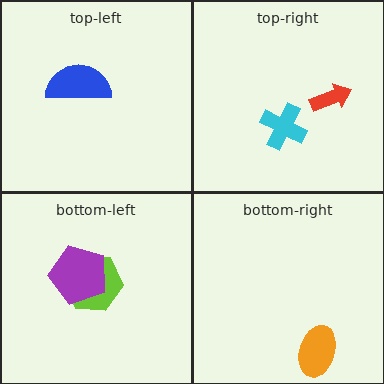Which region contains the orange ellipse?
The bottom-right region.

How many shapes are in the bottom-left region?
2.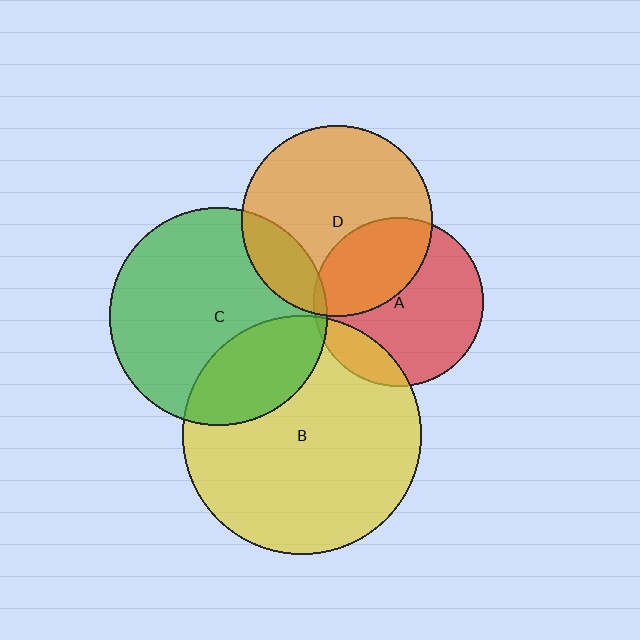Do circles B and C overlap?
Yes.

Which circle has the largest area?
Circle B (yellow).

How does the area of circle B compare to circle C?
Approximately 1.2 times.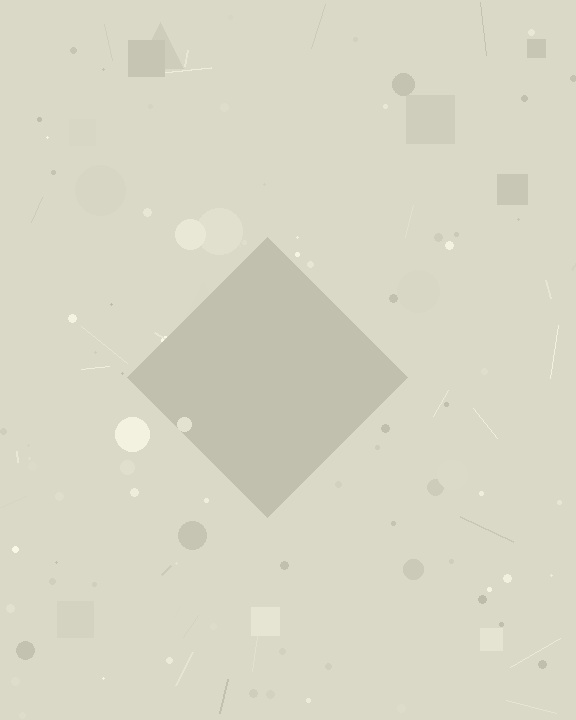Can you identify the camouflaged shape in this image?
The camouflaged shape is a diamond.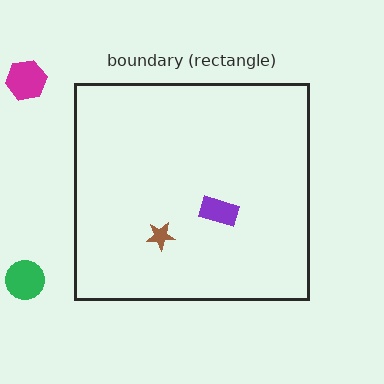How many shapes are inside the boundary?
2 inside, 2 outside.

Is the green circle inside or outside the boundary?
Outside.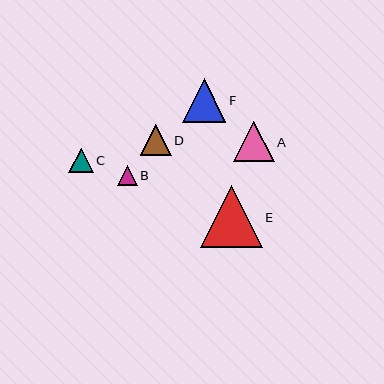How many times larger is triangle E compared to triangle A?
Triangle E is approximately 1.5 times the size of triangle A.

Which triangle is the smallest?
Triangle B is the smallest with a size of approximately 20 pixels.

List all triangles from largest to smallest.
From largest to smallest: E, F, A, D, C, B.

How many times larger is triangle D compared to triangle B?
Triangle D is approximately 1.5 times the size of triangle B.